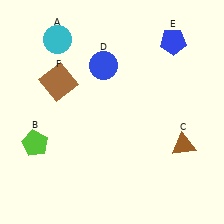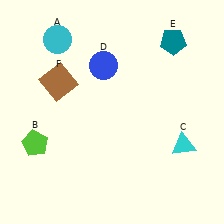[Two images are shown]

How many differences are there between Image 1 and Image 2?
There are 2 differences between the two images.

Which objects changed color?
C changed from brown to cyan. E changed from blue to teal.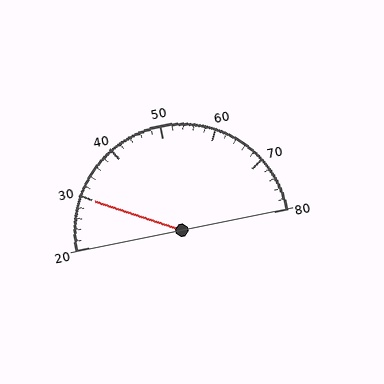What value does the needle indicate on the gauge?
The needle indicates approximately 30.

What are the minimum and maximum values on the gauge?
The gauge ranges from 20 to 80.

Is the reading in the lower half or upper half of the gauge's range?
The reading is in the lower half of the range (20 to 80).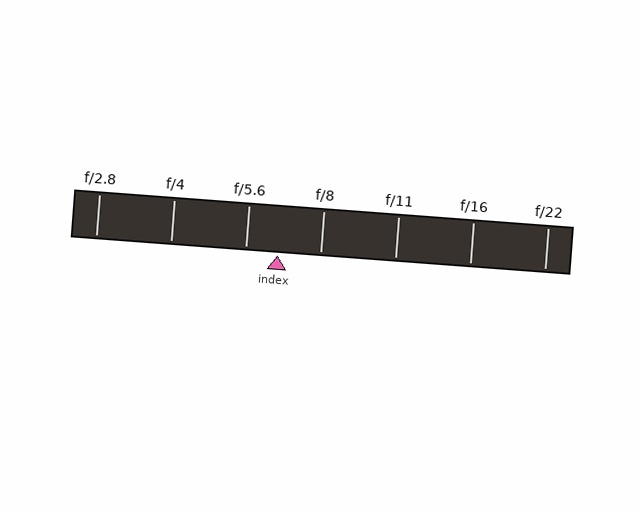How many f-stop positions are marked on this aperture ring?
There are 7 f-stop positions marked.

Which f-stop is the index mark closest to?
The index mark is closest to f/5.6.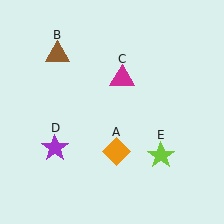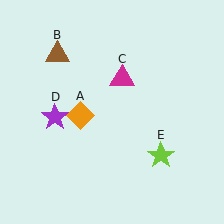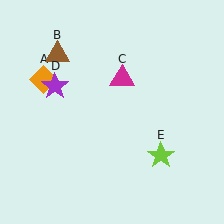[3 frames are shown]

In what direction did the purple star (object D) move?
The purple star (object D) moved up.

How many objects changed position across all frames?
2 objects changed position: orange diamond (object A), purple star (object D).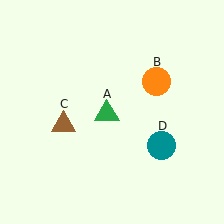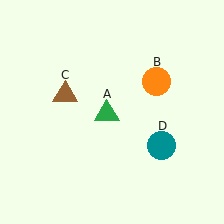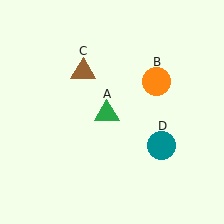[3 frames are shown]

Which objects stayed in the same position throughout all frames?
Green triangle (object A) and orange circle (object B) and teal circle (object D) remained stationary.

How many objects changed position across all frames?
1 object changed position: brown triangle (object C).